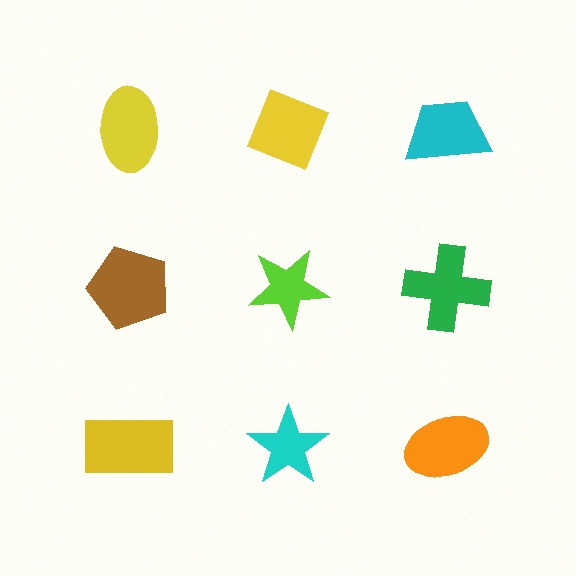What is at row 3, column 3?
An orange ellipse.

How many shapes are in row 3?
3 shapes.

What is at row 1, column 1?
A yellow ellipse.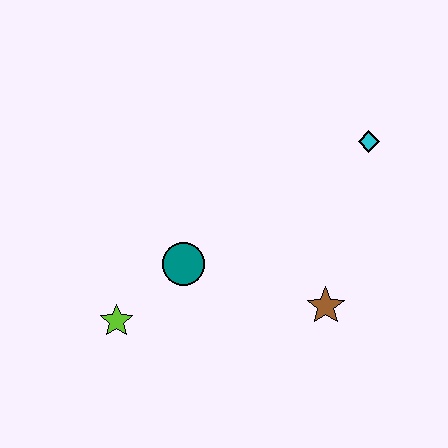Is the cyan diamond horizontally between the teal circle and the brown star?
No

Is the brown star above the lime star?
Yes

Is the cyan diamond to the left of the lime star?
No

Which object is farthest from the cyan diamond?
The lime star is farthest from the cyan diamond.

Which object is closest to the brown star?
The teal circle is closest to the brown star.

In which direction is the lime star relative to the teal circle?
The lime star is to the left of the teal circle.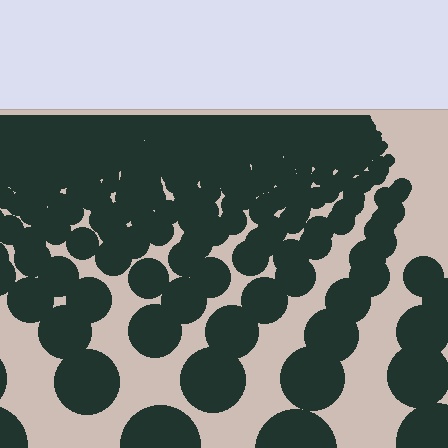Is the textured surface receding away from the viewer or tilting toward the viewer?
The surface is receding away from the viewer. Texture elements get smaller and denser toward the top.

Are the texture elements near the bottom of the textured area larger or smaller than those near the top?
Larger. Near the bottom, elements are closer to the viewer and appear at a bigger on-screen size.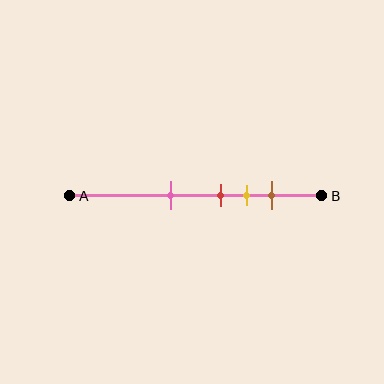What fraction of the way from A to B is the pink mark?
The pink mark is approximately 40% (0.4) of the way from A to B.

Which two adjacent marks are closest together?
The red and yellow marks are the closest adjacent pair.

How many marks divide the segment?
There are 4 marks dividing the segment.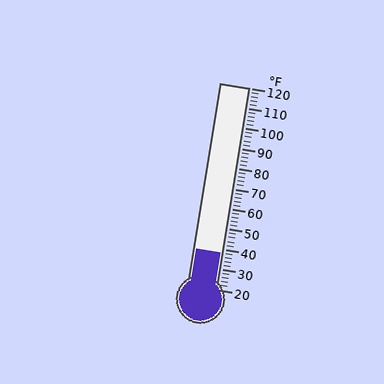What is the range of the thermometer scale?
The thermometer scale ranges from 20°F to 120°F.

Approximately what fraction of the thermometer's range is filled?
The thermometer is filled to approximately 20% of its range.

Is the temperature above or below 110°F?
The temperature is below 110°F.